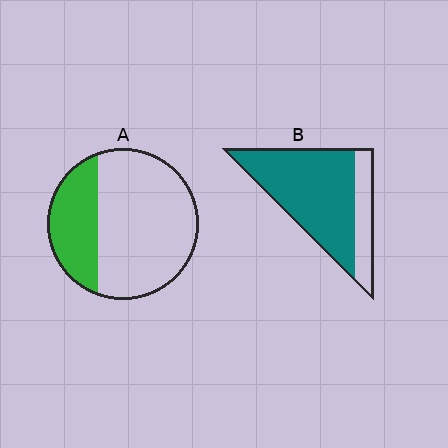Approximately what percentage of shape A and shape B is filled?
A is approximately 30% and B is approximately 75%.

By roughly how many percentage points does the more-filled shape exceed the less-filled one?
By roughly 45 percentage points (B over A).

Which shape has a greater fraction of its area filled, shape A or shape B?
Shape B.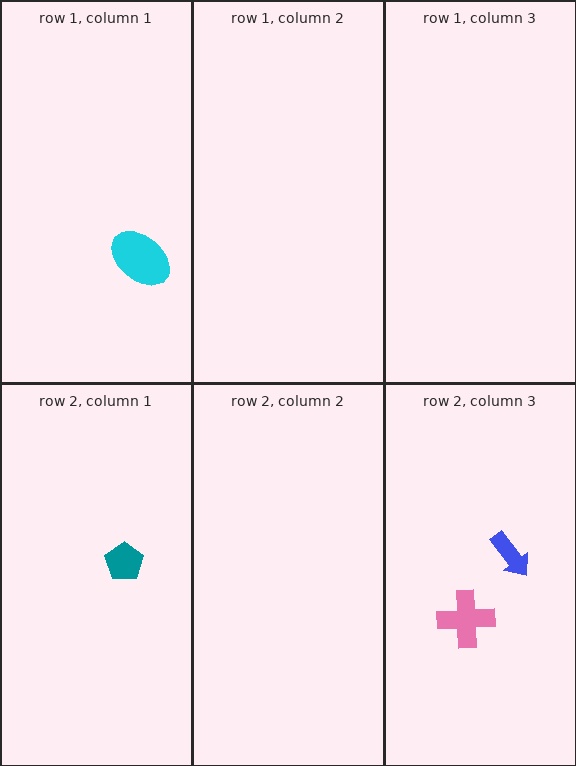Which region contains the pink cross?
The row 2, column 3 region.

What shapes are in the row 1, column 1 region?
The cyan ellipse.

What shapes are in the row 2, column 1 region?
The teal pentagon.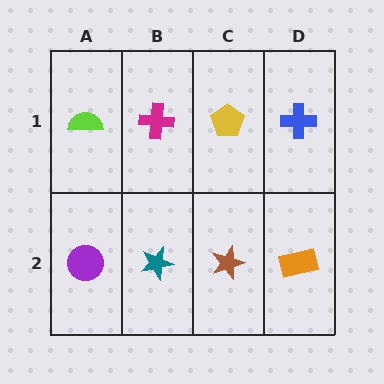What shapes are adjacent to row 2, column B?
A magenta cross (row 1, column B), a purple circle (row 2, column A), a brown star (row 2, column C).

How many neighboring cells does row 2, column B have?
3.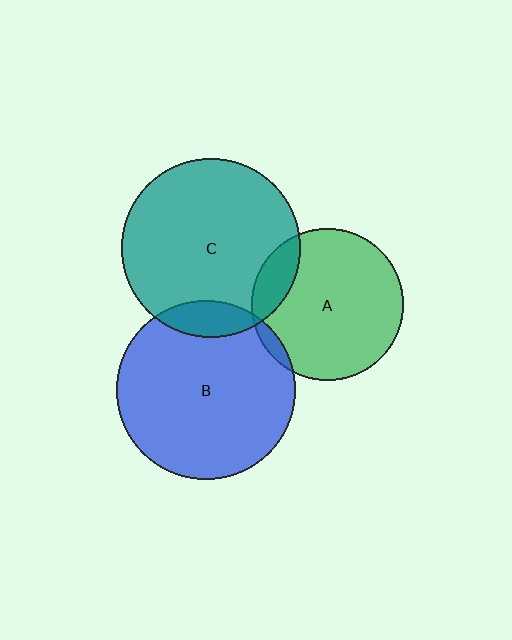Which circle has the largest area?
Circle B (blue).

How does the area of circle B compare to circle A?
Approximately 1.4 times.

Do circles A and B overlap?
Yes.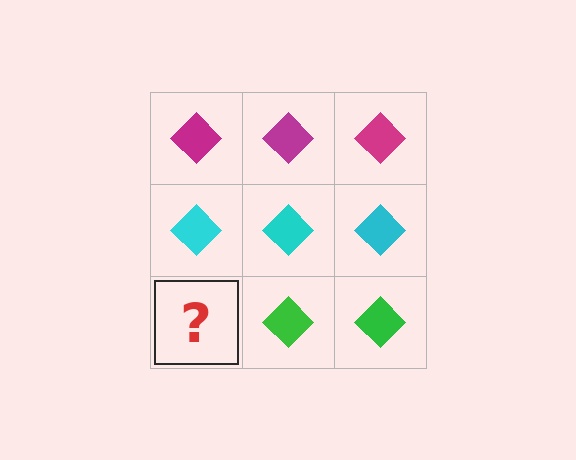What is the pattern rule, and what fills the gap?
The rule is that each row has a consistent color. The gap should be filled with a green diamond.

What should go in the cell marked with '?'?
The missing cell should contain a green diamond.